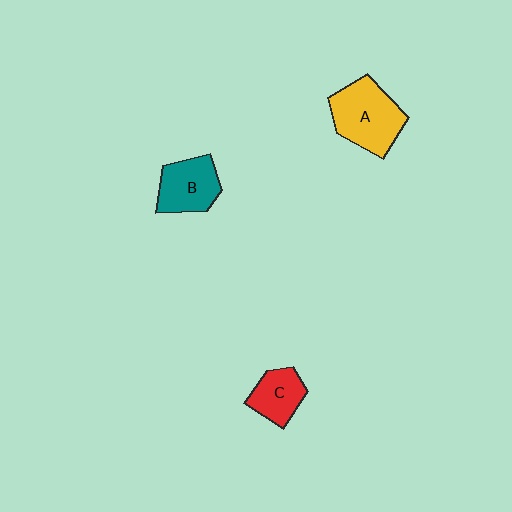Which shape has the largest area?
Shape A (yellow).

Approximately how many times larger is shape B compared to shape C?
Approximately 1.3 times.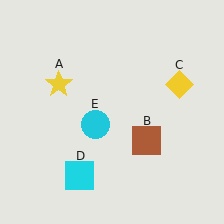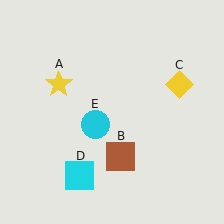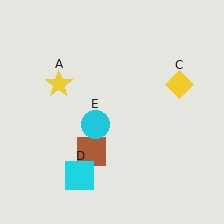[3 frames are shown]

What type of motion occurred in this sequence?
The brown square (object B) rotated clockwise around the center of the scene.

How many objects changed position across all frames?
1 object changed position: brown square (object B).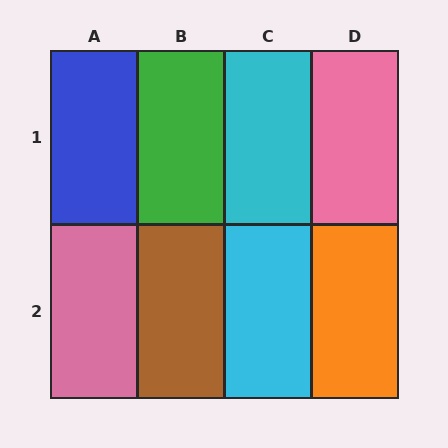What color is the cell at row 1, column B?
Green.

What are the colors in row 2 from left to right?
Pink, brown, cyan, orange.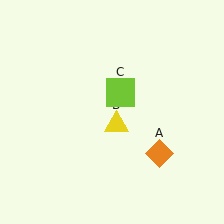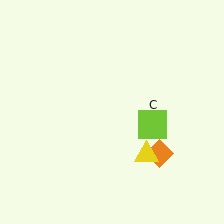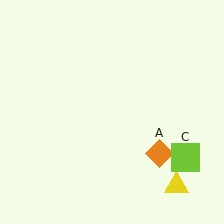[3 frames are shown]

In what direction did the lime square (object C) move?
The lime square (object C) moved down and to the right.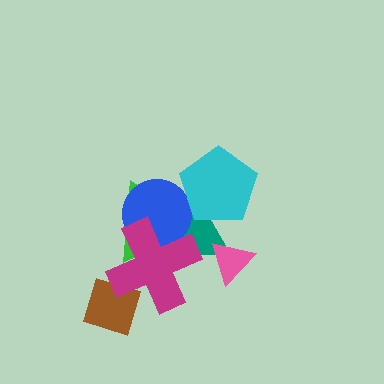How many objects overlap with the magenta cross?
4 objects overlap with the magenta cross.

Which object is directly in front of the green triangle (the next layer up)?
The teal triangle is directly in front of the green triangle.